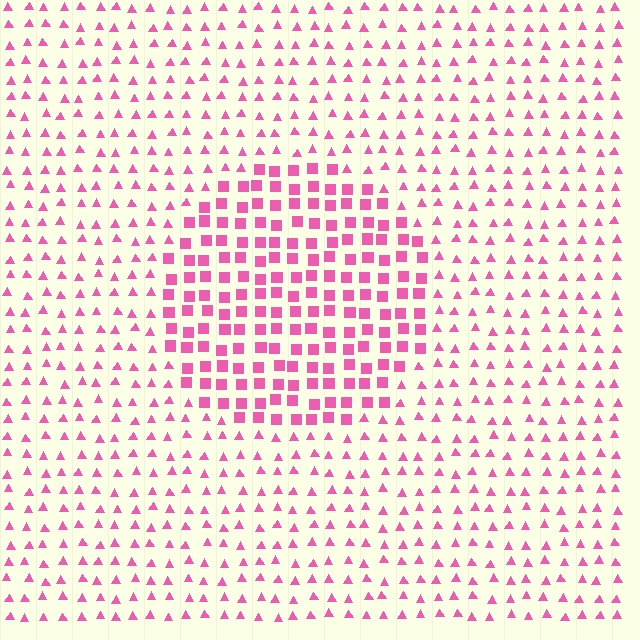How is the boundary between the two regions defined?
The boundary is defined by a change in element shape: squares inside vs. triangles outside. All elements share the same color and spacing.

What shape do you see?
I see a circle.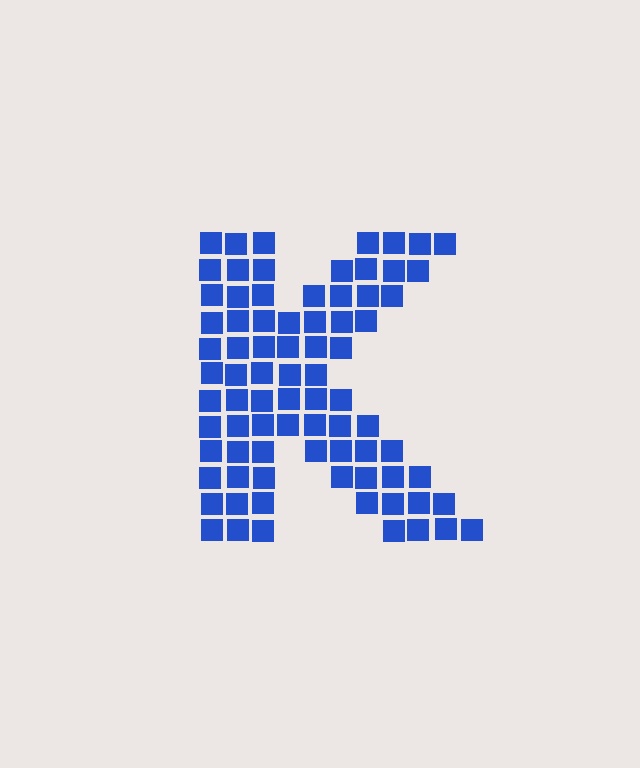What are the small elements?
The small elements are squares.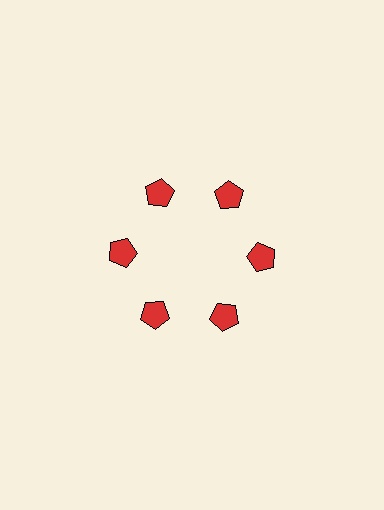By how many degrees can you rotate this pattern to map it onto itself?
The pattern maps onto itself every 60 degrees of rotation.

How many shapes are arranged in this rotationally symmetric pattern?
There are 6 shapes, arranged in 6 groups of 1.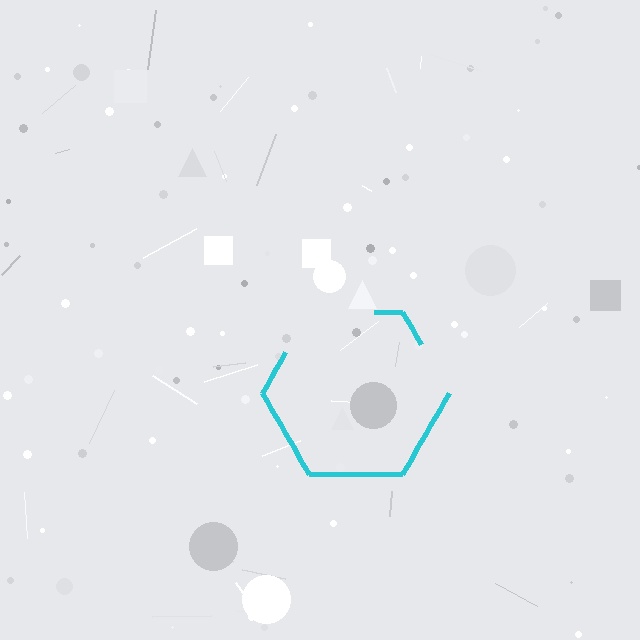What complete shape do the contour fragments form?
The contour fragments form a hexagon.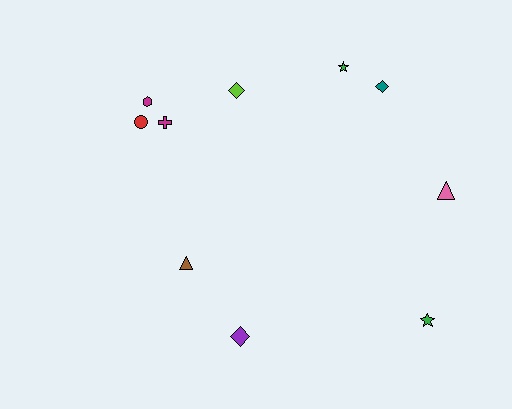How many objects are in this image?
There are 10 objects.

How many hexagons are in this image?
There is 1 hexagon.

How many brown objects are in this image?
There is 1 brown object.